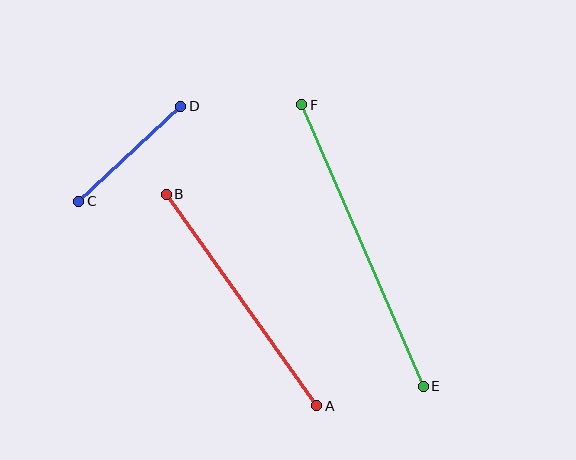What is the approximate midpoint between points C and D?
The midpoint is at approximately (130, 154) pixels.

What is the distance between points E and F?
The distance is approximately 306 pixels.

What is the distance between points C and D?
The distance is approximately 140 pixels.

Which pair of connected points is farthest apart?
Points E and F are farthest apart.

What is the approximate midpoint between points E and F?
The midpoint is at approximately (362, 246) pixels.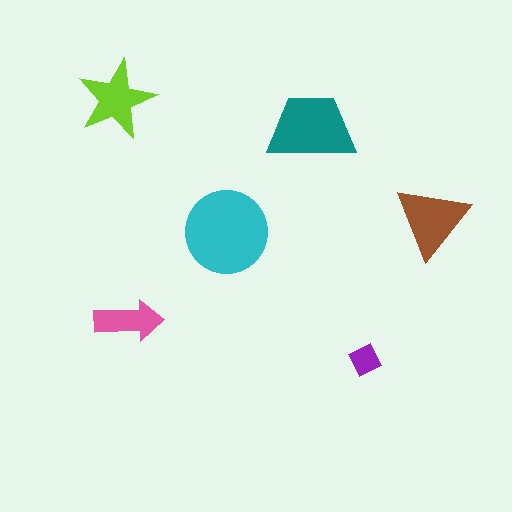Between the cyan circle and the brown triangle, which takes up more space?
The cyan circle.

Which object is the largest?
The cyan circle.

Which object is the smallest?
The purple diamond.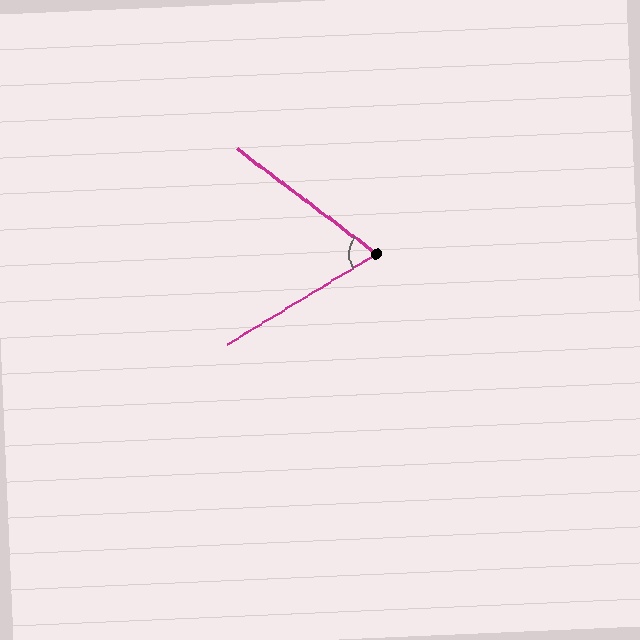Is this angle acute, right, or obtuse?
It is acute.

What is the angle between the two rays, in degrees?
Approximately 68 degrees.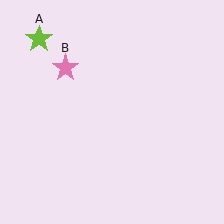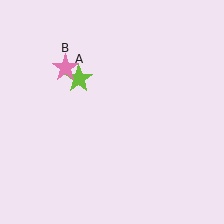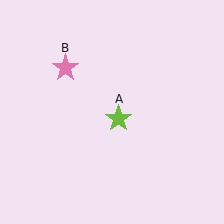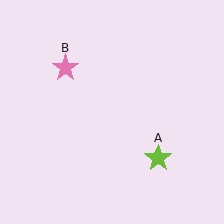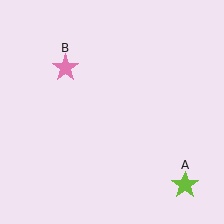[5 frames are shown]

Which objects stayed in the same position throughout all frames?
Pink star (object B) remained stationary.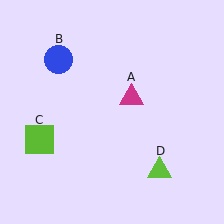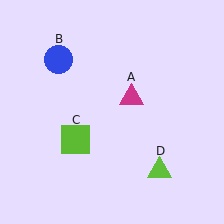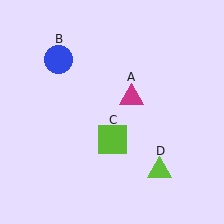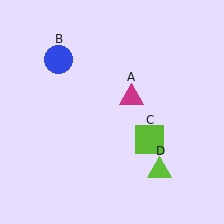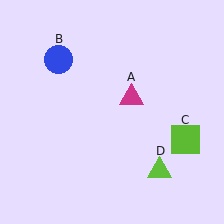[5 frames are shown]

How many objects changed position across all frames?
1 object changed position: lime square (object C).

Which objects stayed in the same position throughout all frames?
Magenta triangle (object A) and blue circle (object B) and lime triangle (object D) remained stationary.